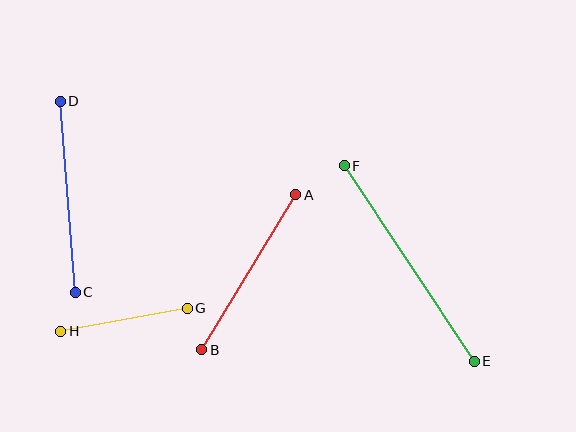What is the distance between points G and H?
The distance is approximately 129 pixels.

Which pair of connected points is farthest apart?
Points E and F are farthest apart.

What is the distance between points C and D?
The distance is approximately 192 pixels.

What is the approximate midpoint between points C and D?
The midpoint is at approximately (68, 197) pixels.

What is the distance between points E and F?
The distance is approximately 235 pixels.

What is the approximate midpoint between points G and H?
The midpoint is at approximately (124, 320) pixels.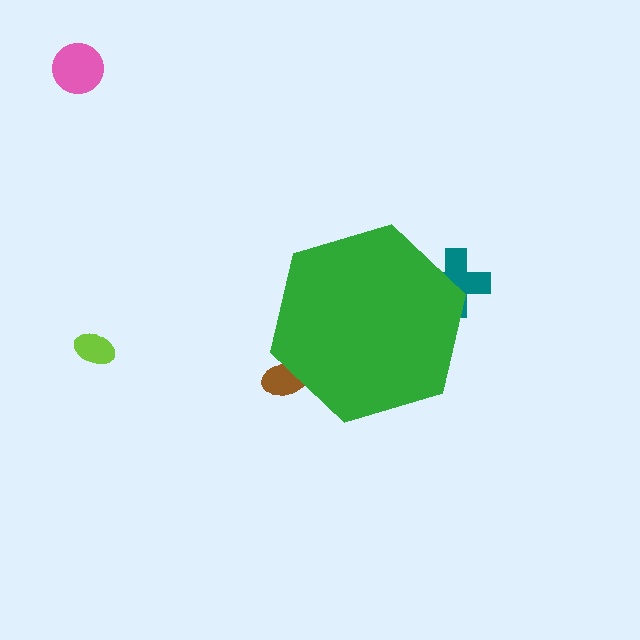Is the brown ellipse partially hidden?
Yes, the brown ellipse is partially hidden behind the green hexagon.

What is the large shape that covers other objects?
A green hexagon.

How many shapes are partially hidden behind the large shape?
2 shapes are partially hidden.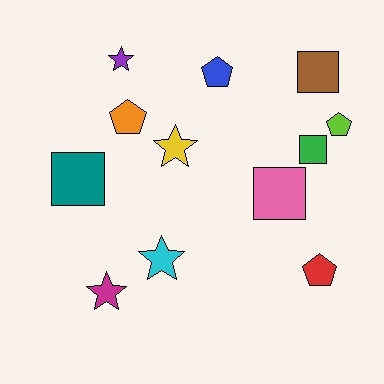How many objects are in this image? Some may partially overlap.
There are 12 objects.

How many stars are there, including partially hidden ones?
There are 4 stars.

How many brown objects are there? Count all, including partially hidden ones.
There is 1 brown object.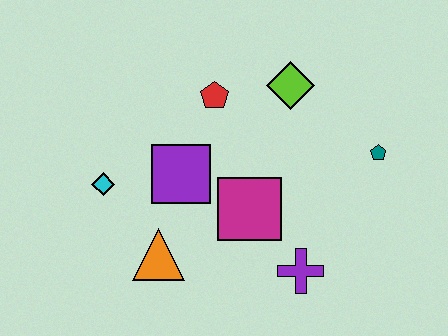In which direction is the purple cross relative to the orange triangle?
The purple cross is to the right of the orange triangle.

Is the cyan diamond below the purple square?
Yes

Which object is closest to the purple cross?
The magenta square is closest to the purple cross.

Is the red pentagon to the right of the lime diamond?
No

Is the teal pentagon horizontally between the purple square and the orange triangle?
No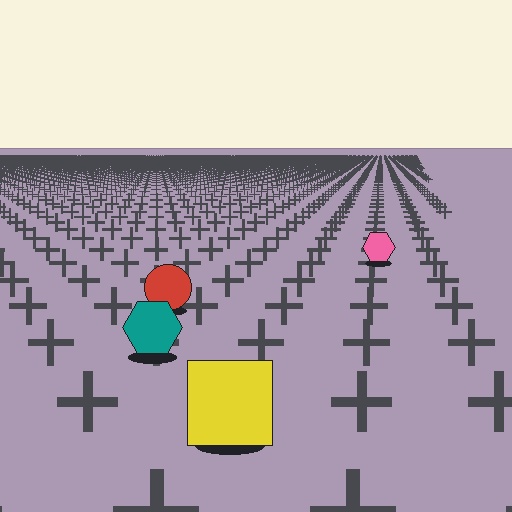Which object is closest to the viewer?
The yellow square is closest. The texture marks near it are larger and more spread out.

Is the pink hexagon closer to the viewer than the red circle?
No. The red circle is closer — you can tell from the texture gradient: the ground texture is coarser near it.